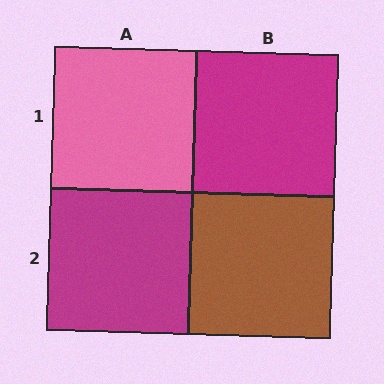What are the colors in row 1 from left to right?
Pink, magenta.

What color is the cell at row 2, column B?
Brown.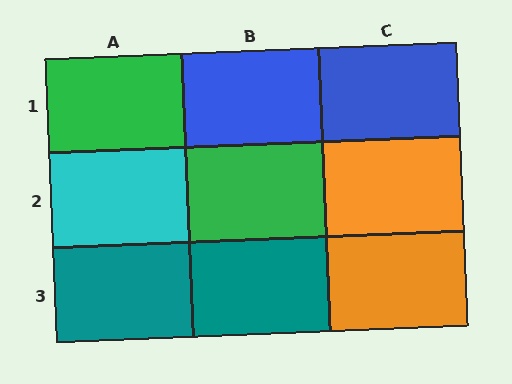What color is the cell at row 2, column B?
Green.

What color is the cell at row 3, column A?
Teal.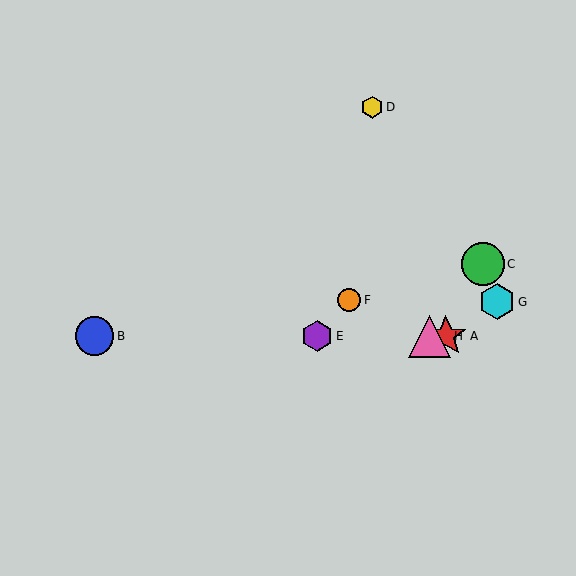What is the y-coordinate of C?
Object C is at y≈264.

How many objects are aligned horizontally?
4 objects (A, B, E, H) are aligned horizontally.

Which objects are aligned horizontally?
Objects A, B, E, H are aligned horizontally.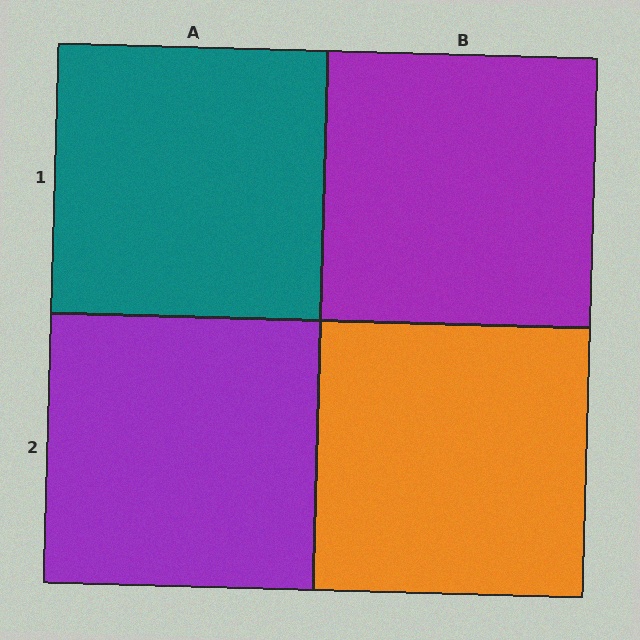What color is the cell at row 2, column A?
Purple.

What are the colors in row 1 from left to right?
Teal, purple.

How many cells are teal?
1 cell is teal.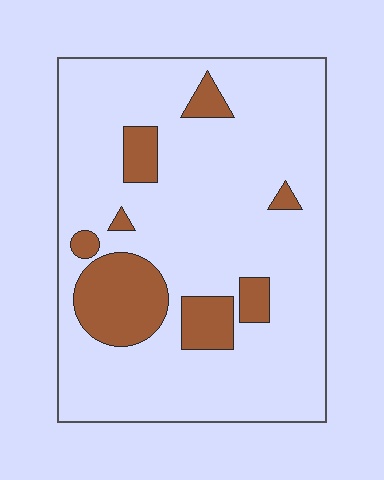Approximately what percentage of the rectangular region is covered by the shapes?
Approximately 15%.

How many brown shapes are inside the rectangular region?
8.